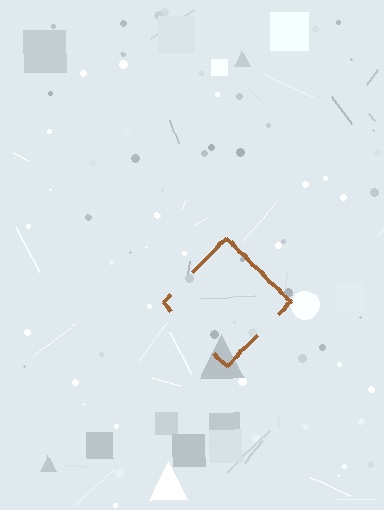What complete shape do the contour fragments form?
The contour fragments form a diamond.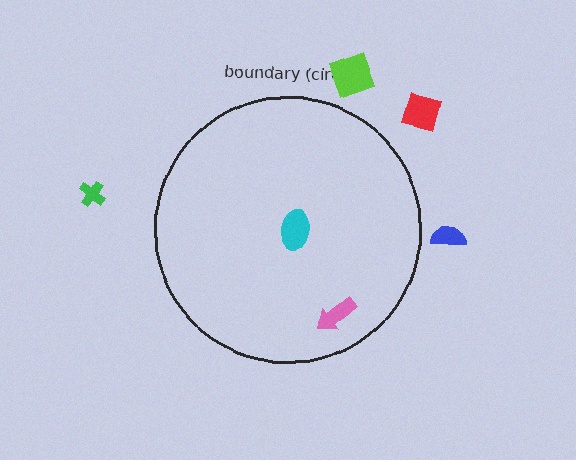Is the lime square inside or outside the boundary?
Outside.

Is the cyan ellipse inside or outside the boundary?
Inside.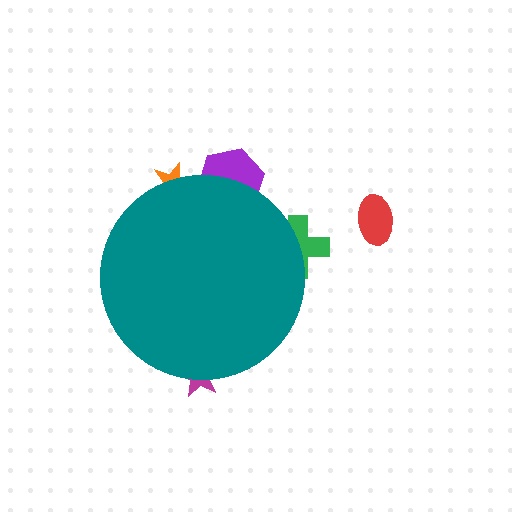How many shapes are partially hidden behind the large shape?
4 shapes are partially hidden.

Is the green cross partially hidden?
Yes, the green cross is partially hidden behind the teal circle.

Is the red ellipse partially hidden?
No, the red ellipse is fully visible.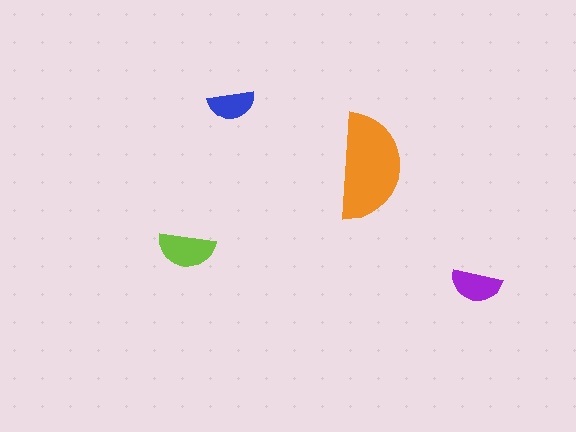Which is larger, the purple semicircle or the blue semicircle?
The purple one.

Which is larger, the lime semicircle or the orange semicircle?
The orange one.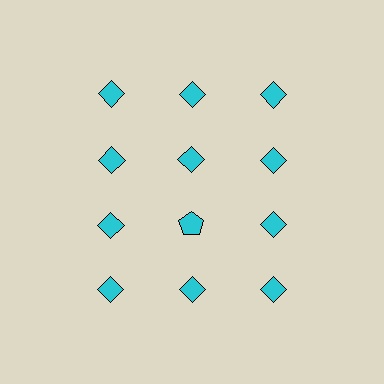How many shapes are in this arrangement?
There are 12 shapes arranged in a grid pattern.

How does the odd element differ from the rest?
It has a different shape: pentagon instead of diamond.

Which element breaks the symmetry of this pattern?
The cyan pentagon in the third row, second from left column breaks the symmetry. All other shapes are cyan diamonds.